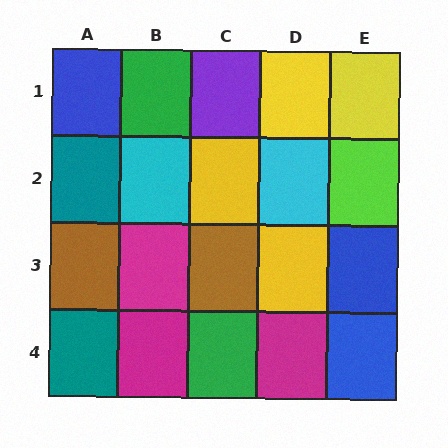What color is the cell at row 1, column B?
Green.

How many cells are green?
2 cells are green.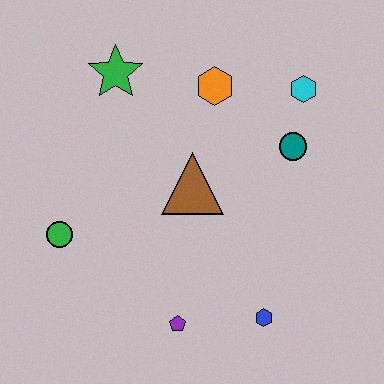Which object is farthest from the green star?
The blue hexagon is farthest from the green star.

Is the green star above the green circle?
Yes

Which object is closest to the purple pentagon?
The blue hexagon is closest to the purple pentagon.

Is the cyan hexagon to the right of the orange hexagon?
Yes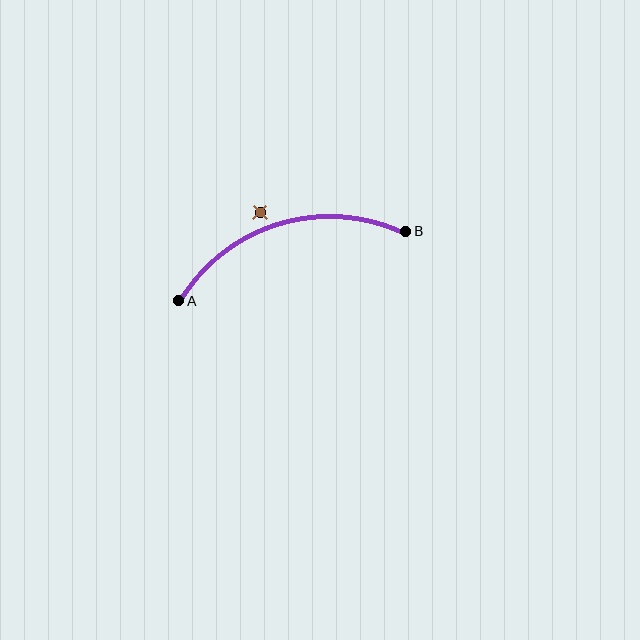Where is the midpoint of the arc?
The arc midpoint is the point on the curve farthest from the straight line joining A and B. It sits above that line.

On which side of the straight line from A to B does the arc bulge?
The arc bulges above the straight line connecting A and B.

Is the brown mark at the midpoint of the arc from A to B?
No — the brown mark does not lie on the arc at all. It sits slightly outside the curve.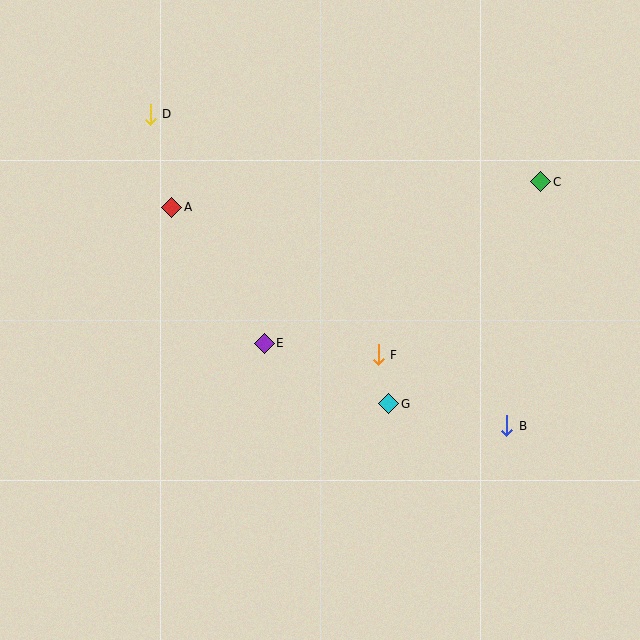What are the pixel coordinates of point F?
Point F is at (378, 355).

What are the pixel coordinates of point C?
Point C is at (540, 182).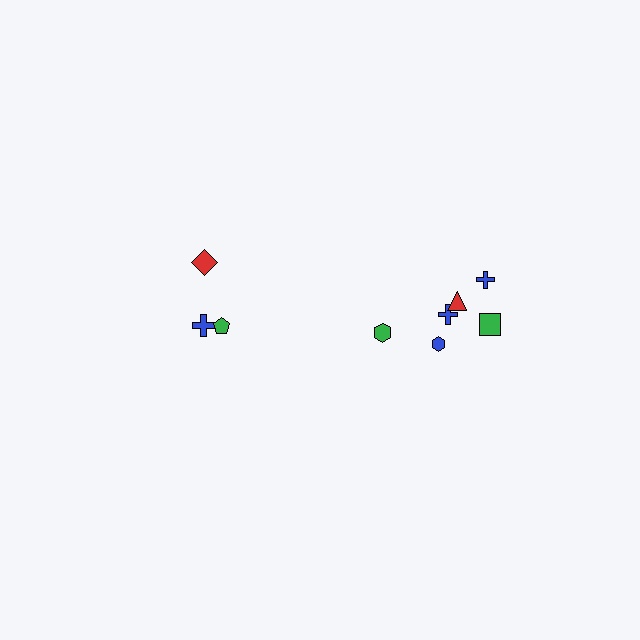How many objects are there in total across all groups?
There are 9 objects.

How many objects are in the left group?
There are 3 objects.